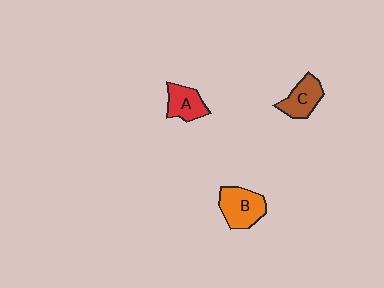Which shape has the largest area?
Shape B (orange).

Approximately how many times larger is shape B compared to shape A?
Approximately 1.3 times.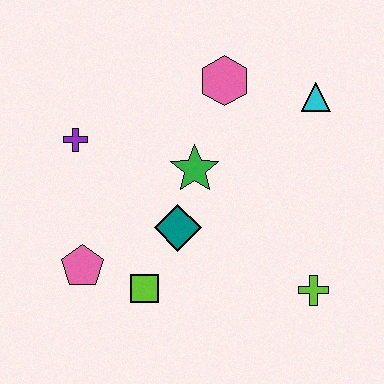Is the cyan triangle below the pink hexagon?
Yes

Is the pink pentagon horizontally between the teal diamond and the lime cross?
No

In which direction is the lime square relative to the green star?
The lime square is below the green star.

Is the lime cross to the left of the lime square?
No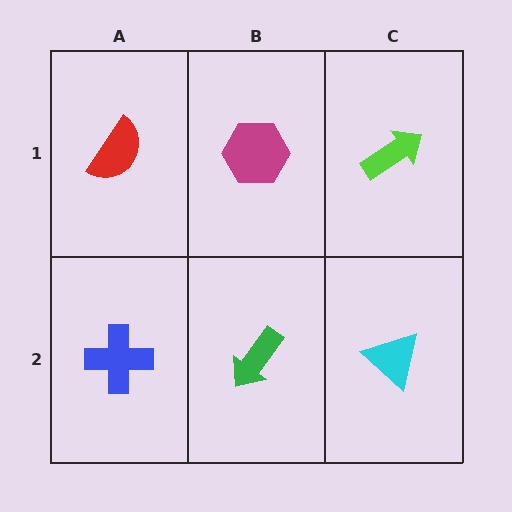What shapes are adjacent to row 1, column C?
A cyan triangle (row 2, column C), a magenta hexagon (row 1, column B).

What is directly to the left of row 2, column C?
A green arrow.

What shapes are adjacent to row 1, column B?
A green arrow (row 2, column B), a red semicircle (row 1, column A), a lime arrow (row 1, column C).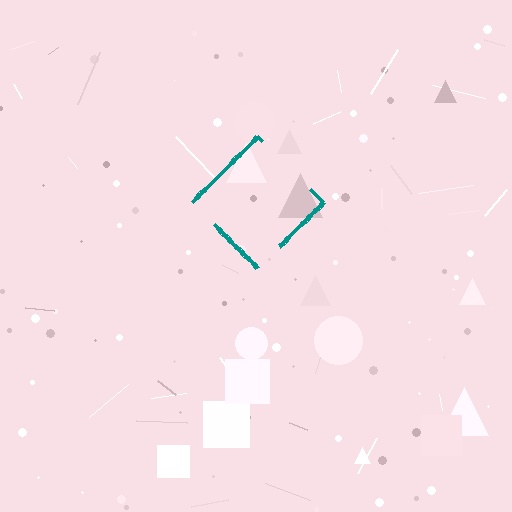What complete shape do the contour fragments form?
The contour fragments form a diamond.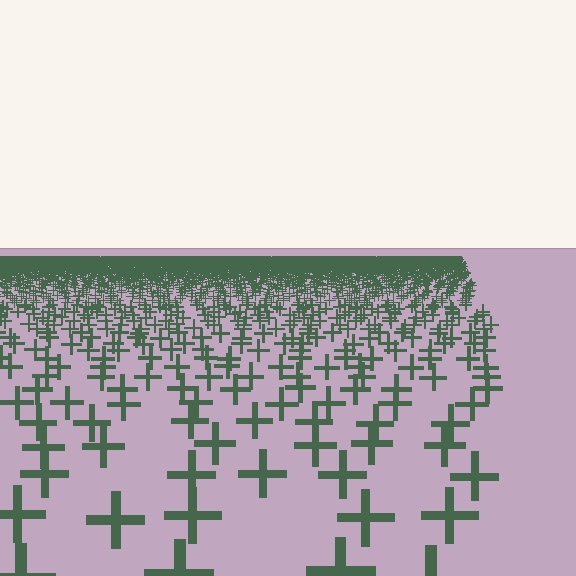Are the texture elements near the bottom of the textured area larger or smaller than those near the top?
Larger. Near the bottom, elements are closer to the viewer and appear at a bigger on-screen size.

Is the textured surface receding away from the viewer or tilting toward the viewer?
The surface is receding away from the viewer. Texture elements get smaller and denser toward the top.